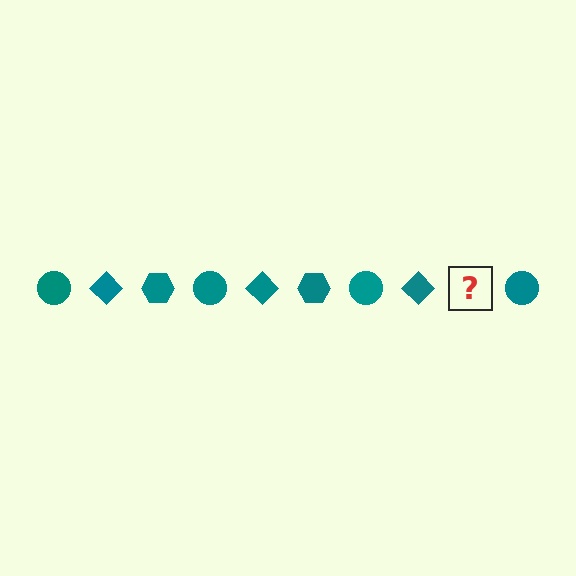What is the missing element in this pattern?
The missing element is a teal hexagon.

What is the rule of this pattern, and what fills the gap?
The rule is that the pattern cycles through circle, diamond, hexagon shapes in teal. The gap should be filled with a teal hexagon.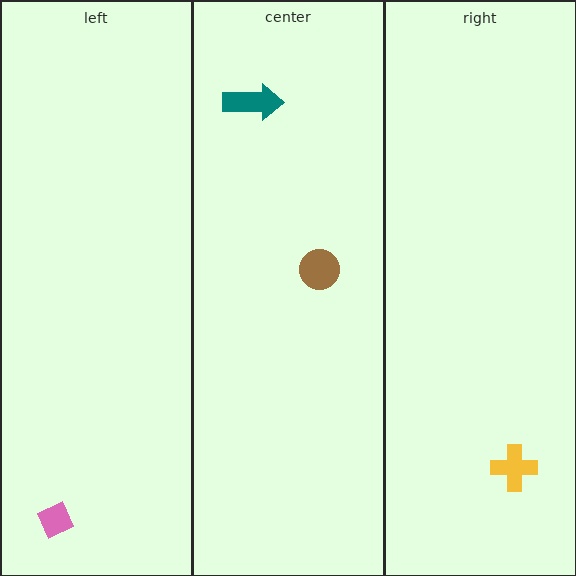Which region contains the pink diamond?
The left region.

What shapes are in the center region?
The teal arrow, the brown circle.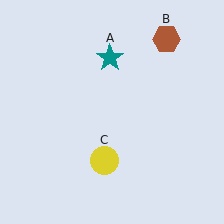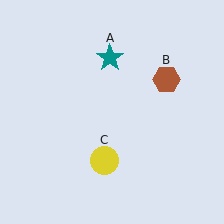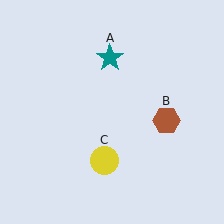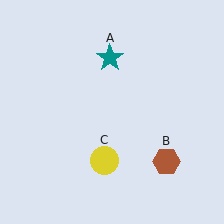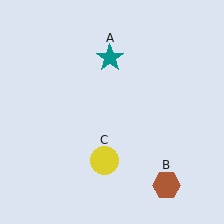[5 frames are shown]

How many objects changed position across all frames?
1 object changed position: brown hexagon (object B).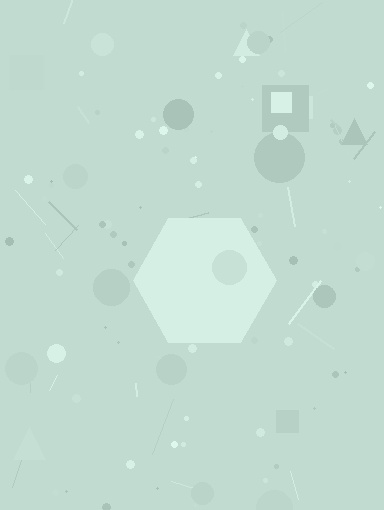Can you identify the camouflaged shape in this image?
The camouflaged shape is a hexagon.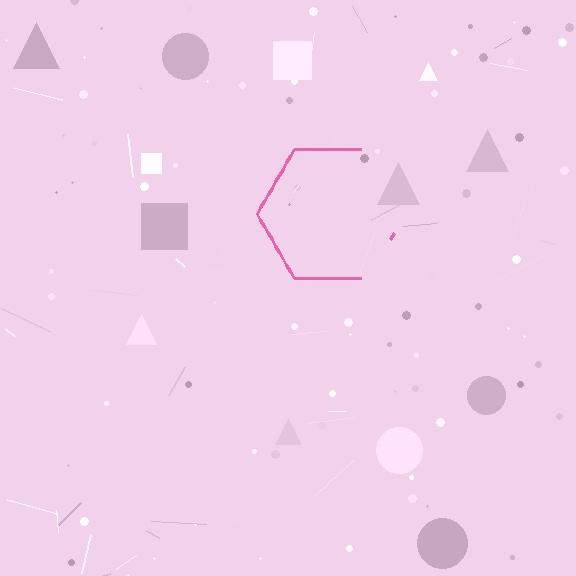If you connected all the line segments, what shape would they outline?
They would outline a hexagon.